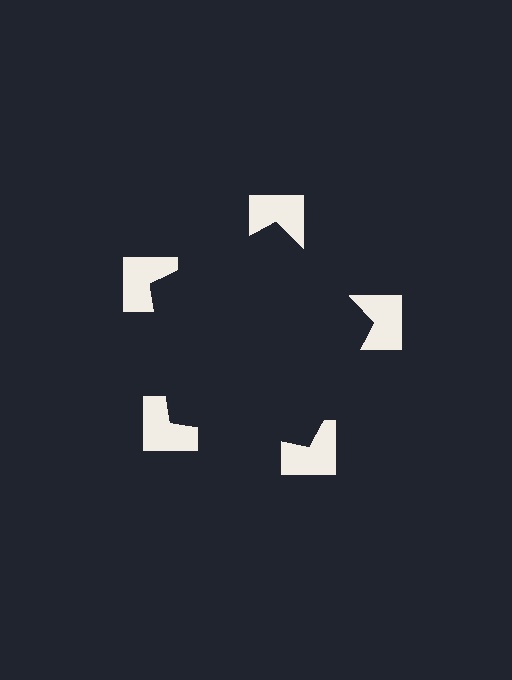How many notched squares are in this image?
There are 5 — one at each vertex of the illusory pentagon.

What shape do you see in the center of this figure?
An illusory pentagon — its edges are inferred from the aligned wedge cuts in the notched squares, not physically drawn.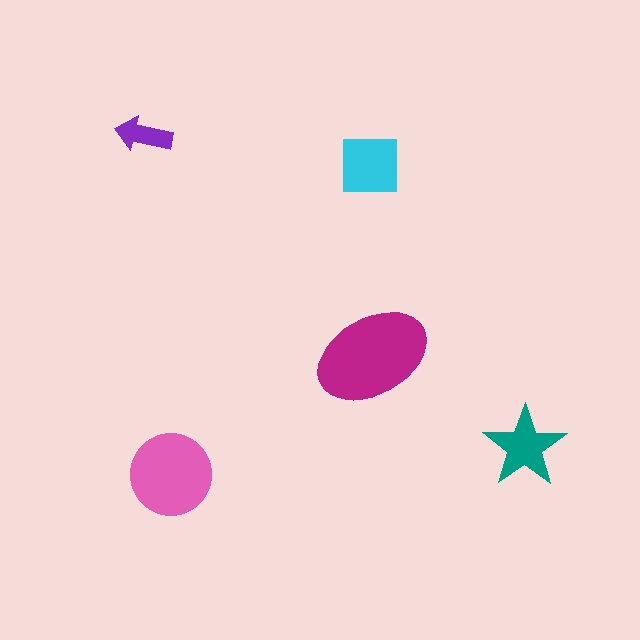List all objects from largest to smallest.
The magenta ellipse, the pink circle, the cyan square, the teal star, the purple arrow.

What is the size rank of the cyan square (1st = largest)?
3rd.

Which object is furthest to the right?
The teal star is rightmost.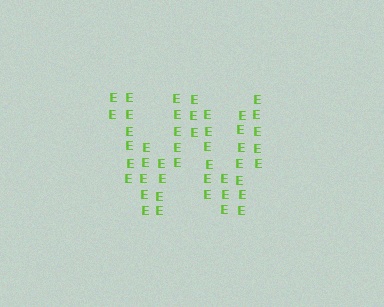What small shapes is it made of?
It is made of small letter E's.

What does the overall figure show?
The overall figure shows the letter W.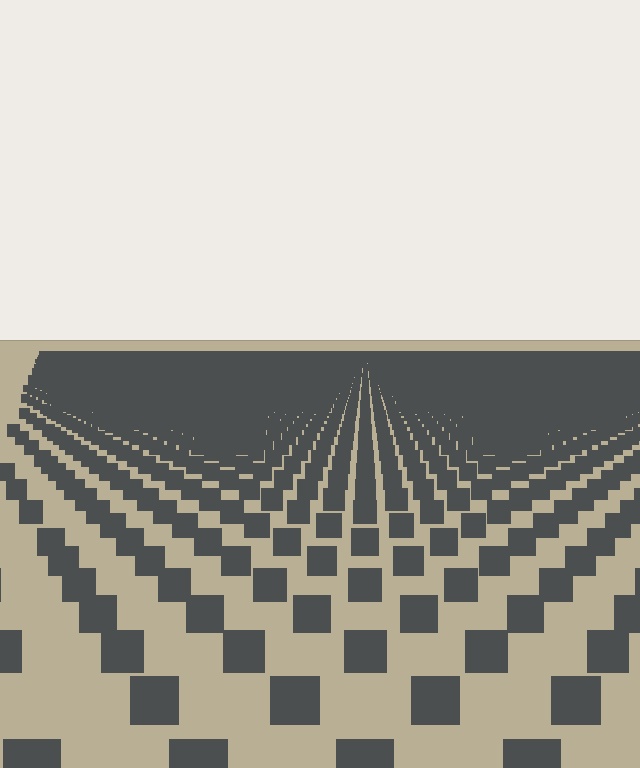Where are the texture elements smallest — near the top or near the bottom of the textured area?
Near the top.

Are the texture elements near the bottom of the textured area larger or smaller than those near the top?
Larger. Near the bottom, elements are closer to the viewer and appear at a bigger on-screen size.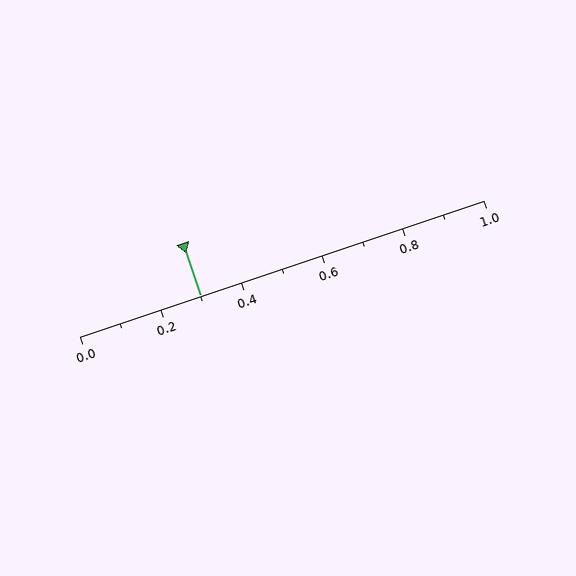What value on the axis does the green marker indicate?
The marker indicates approximately 0.3.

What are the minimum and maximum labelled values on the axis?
The axis runs from 0.0 to 1.0.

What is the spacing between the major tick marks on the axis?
The major ticks are spaced 0.2 apart.